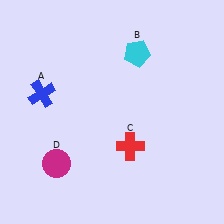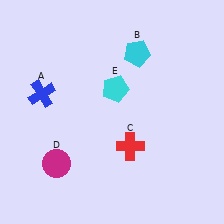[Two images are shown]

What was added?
A cyan pentagon (E) was added in Image 2.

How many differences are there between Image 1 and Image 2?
There is 1 difference between the two images.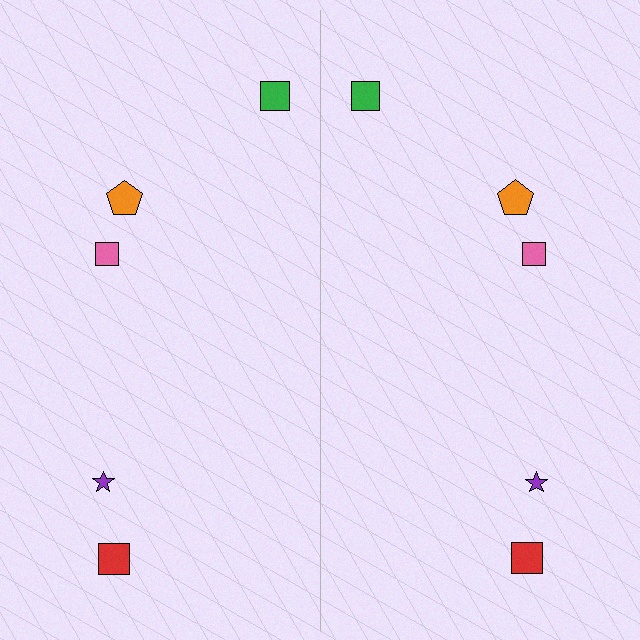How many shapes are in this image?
There are 10 shapes in this image.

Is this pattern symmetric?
Yes, this pattern has bilateral (reflection) symmetry.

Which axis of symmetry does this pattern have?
The pattern has a vertical axis of symmetry running through the center of the image.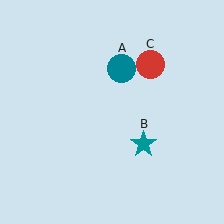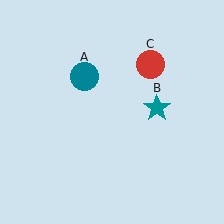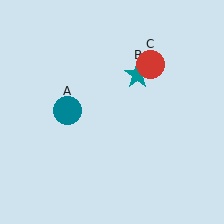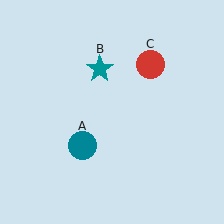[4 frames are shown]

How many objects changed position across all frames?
2 objects changed position: teal circle (object A), teal star (object B).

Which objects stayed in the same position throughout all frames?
Red circle (object C) remained stationary.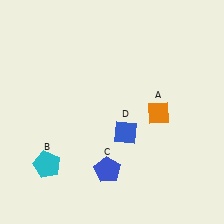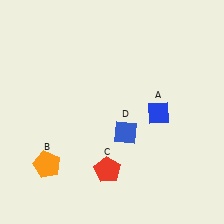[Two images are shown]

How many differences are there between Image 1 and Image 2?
There are 3 differences between the two images.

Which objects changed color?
A changed from orange to blue. B changed from cyan to orange. C changed from blue to red.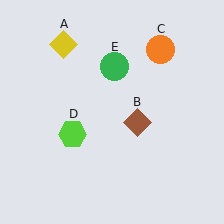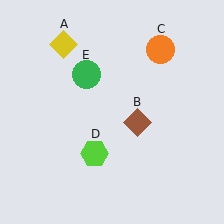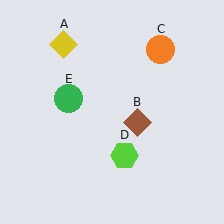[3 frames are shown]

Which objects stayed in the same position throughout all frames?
Yellow diamond (object A) and brown diamond (object B) and orange circle (object C) remained stationary.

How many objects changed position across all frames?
2 objects changed position: lime hexagon (object D), green circle (object E).